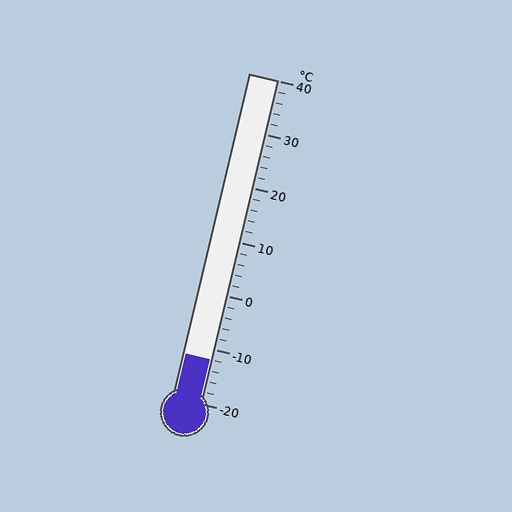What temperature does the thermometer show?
The thermometer shows approximately -12°C.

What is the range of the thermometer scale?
The thermometer scale ranges from -20°C to 40°C.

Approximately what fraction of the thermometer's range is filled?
The thermometer is filled to approximately 15% of its range.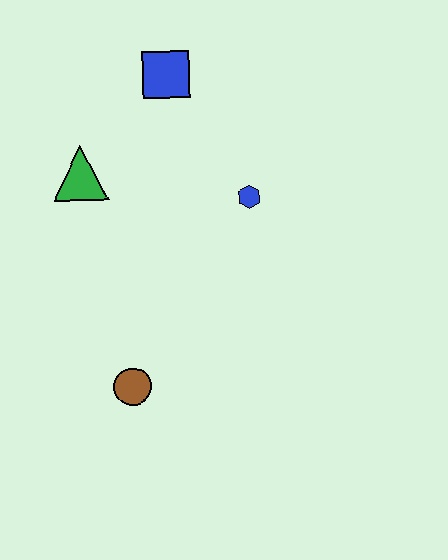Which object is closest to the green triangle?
The blue square is closest to the green triangle.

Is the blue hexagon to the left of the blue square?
No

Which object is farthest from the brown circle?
The blue square is farthest from the brown circle.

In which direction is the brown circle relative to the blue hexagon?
The brown circle is below the blue hexagon.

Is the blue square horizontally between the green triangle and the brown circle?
No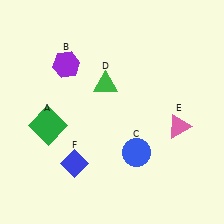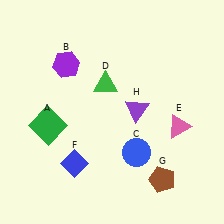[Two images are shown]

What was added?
A brown pentagon (G), a purple triangle (H) were added in Image 2.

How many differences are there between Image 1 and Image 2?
There are 2 differences between the two images.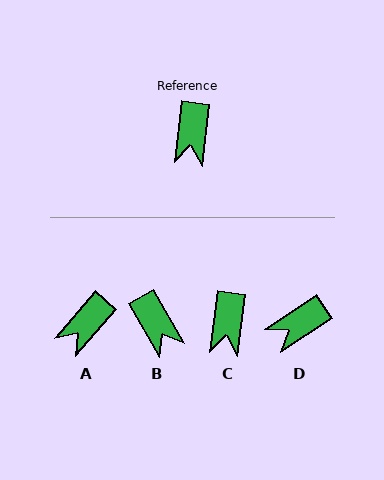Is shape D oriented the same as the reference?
No, it is off by about 50 degrees.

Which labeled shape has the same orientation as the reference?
C.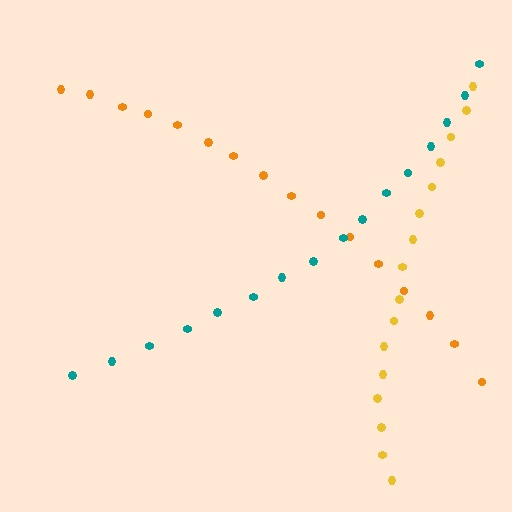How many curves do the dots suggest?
There are 3 distinct paths.